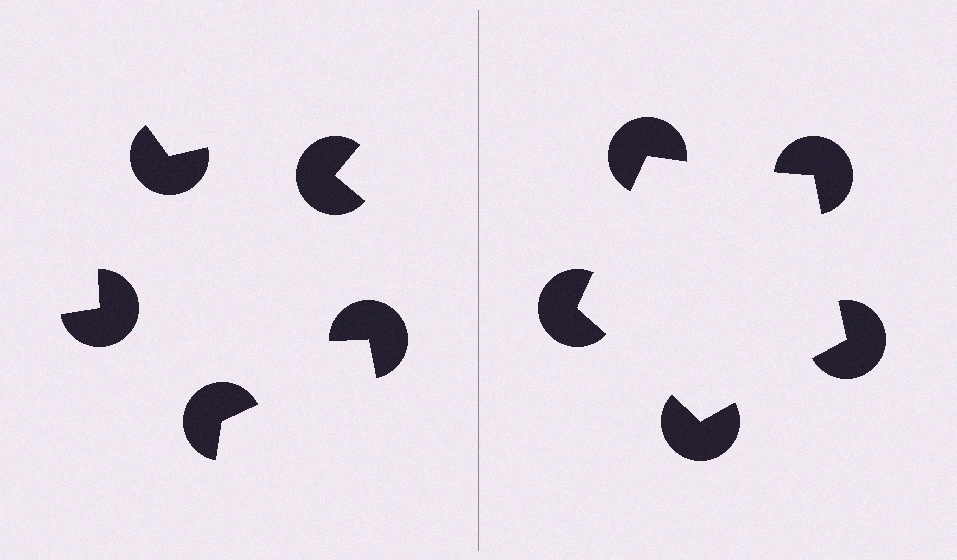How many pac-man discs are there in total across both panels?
10 — 5 on each side.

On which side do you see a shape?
An illusory pentagon appears on the right side. On the left side the wedge cuts are rotated, so no coherent shape forms.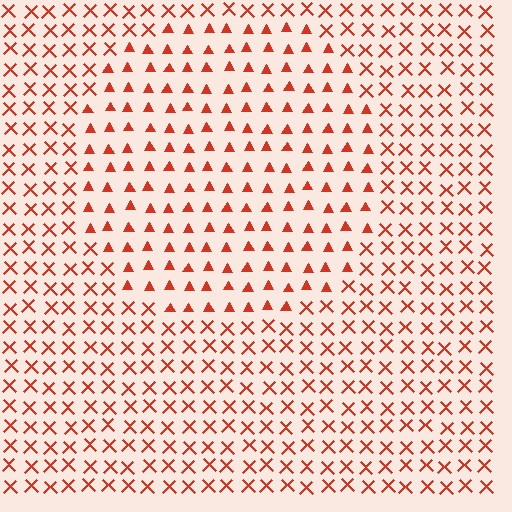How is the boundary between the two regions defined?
The boundary is defined by a change in element shape: triangles inside vs. X marks outside. All elements share the same color and spacing.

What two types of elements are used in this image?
The image uses triangles inside the circle region and X marks outside it.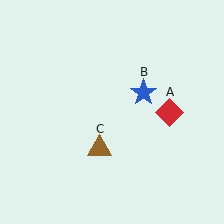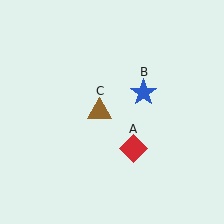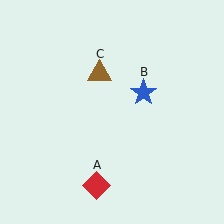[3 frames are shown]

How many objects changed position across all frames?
2 objects changed position: red diamond (object A), brown triangle (object C).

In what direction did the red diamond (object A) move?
The red diamond (object A) moved down and to the left.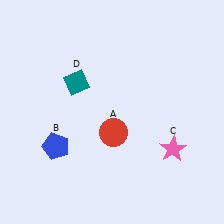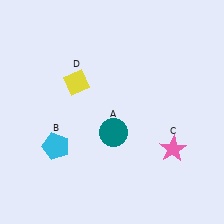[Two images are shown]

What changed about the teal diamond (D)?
In Image 1, D is teal. In Image 2, it changed to yellow.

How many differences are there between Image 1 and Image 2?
There are 3 differences between the two images.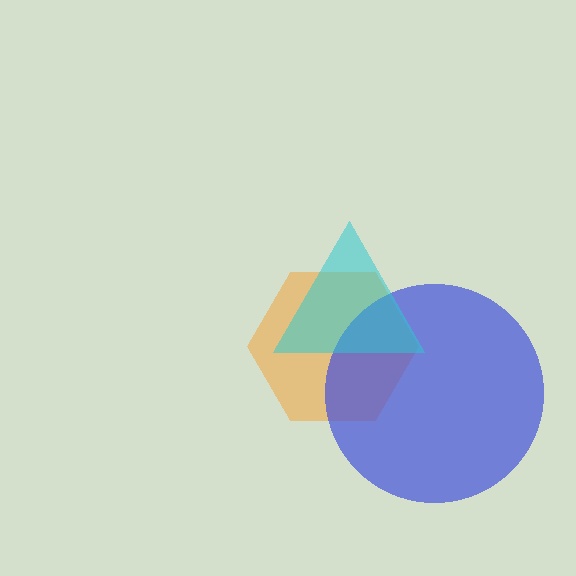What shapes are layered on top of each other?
The layered shapes are: an orange hexagon, a blue circle, a cyan triangle.